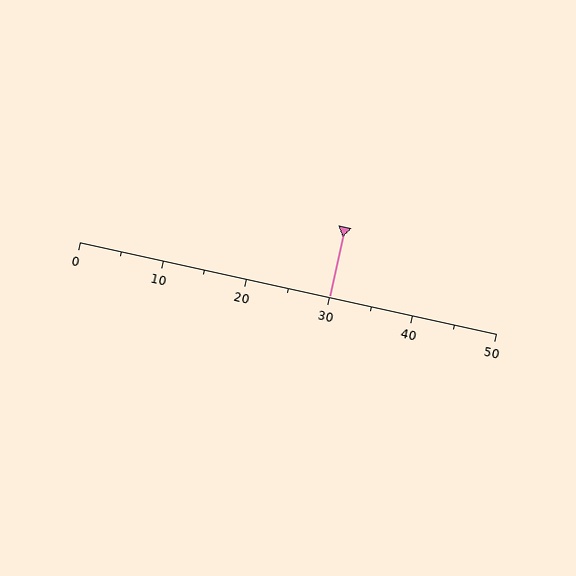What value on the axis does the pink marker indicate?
The marker indicates approximately 30.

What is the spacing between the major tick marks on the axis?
The major ticks are spaced 10 apart.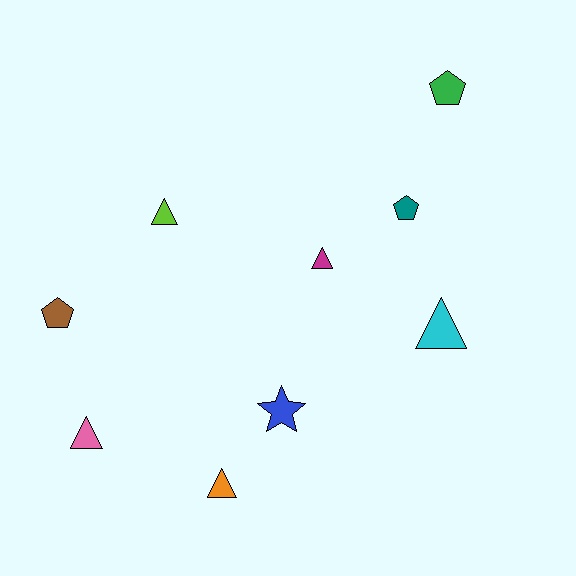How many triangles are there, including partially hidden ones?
There are 5 triangles.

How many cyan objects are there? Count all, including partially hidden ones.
There is 1 cyan object.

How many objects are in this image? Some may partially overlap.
There are 9 objects.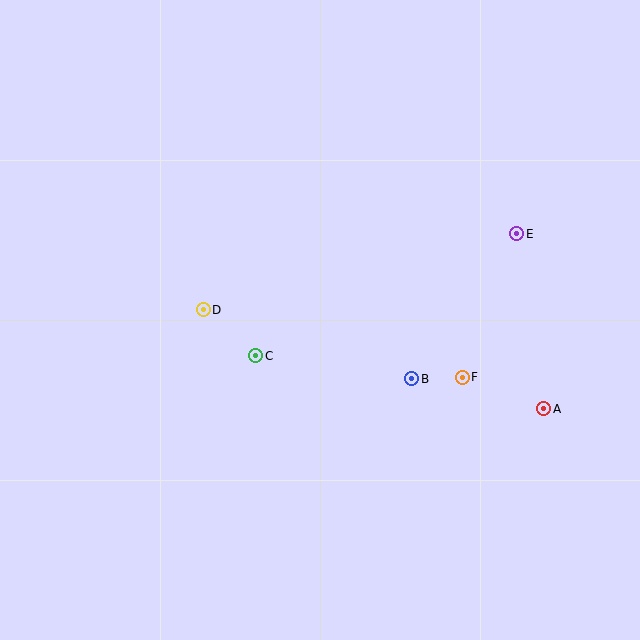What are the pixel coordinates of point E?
Point E is at (517, 234).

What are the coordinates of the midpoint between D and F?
The midpoint between D and F is at (333, 344).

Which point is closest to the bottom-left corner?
Point C is closest to the bottom-left corner.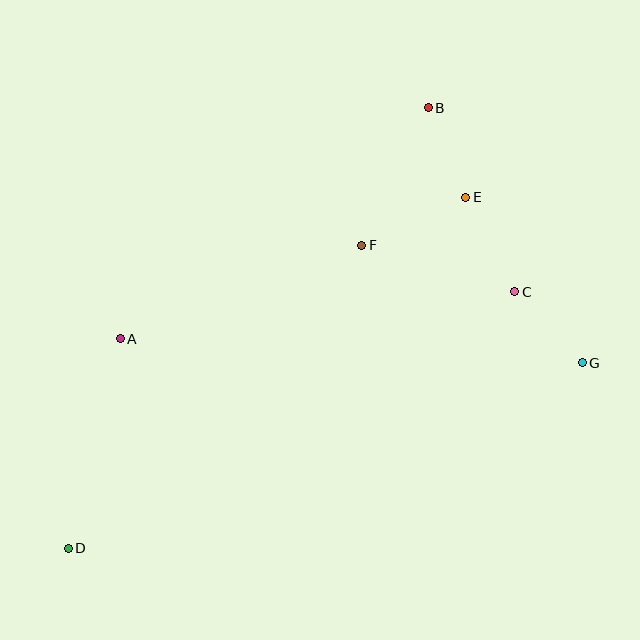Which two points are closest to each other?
Points B and E are closest to each other.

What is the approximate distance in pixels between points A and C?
The distance between A and C is approximately 397 pixels.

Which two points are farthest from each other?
Points B and D are farthest from each other.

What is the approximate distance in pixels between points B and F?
The distance between B and F is approximately 153 pixels.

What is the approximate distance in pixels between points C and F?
The distance between C and F is approximately 160 pixels.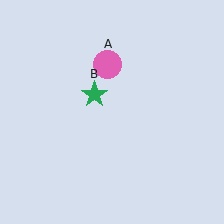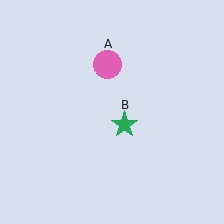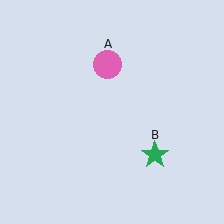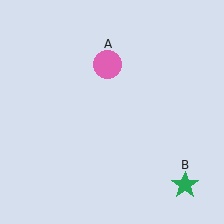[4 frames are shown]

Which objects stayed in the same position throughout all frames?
Pink circle (object A) remained stationary.